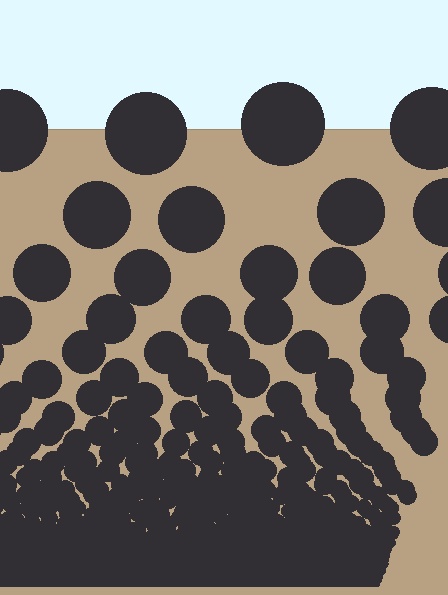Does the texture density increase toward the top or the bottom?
Density increases toward the bottom.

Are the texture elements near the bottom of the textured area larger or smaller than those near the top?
Smaller. The gradient is inverted — elements near the bottom are smaller and denser.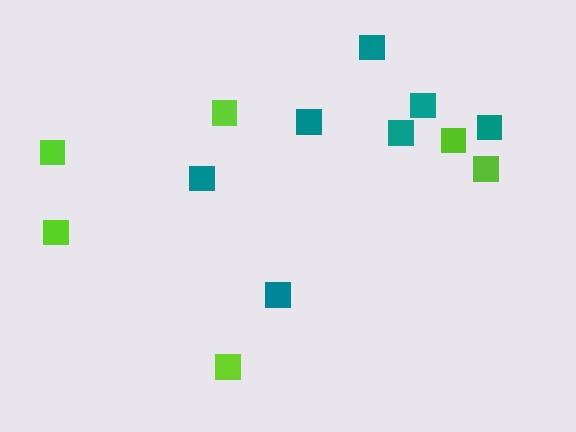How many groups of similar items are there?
There are 2 groups: one group of lime squares (6) and one group of teal squares (7).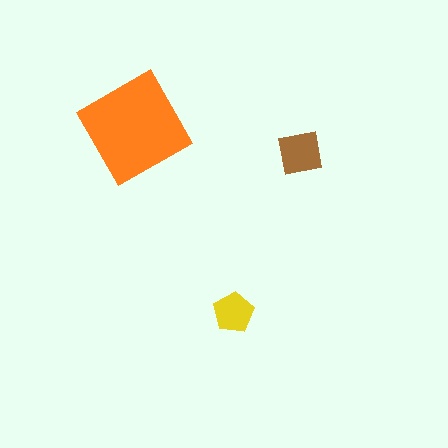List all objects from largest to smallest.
The orange diamond, the brown square, the yellow pentagon.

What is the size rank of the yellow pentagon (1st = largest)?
3rd.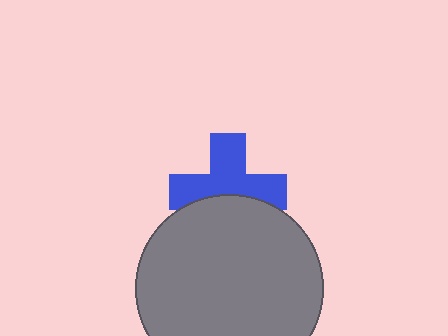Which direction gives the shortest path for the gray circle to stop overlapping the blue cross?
Moving down gives the shortest separation.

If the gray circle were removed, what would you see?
You would see the complete blue cross.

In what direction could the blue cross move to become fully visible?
The blue cross could move up. That would shift it out from behind the gray circle entirely.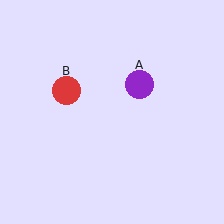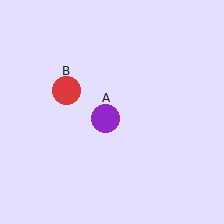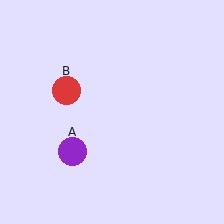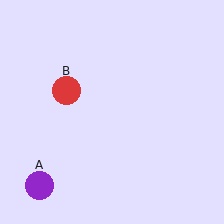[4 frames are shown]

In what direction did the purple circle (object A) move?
The purple circle (object A) moved down and to the left.